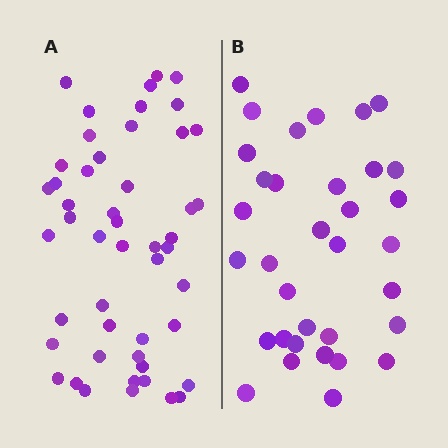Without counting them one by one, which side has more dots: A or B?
Region A (the left region) has more dots.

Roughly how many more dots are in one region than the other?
Region A has approximately 15 more dots than region B.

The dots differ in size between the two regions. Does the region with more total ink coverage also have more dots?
No. Region B has more total ink coverage because its dots are larger, but region A actually contains more individual dots. Total area can be misleading — the number of items is what matters here.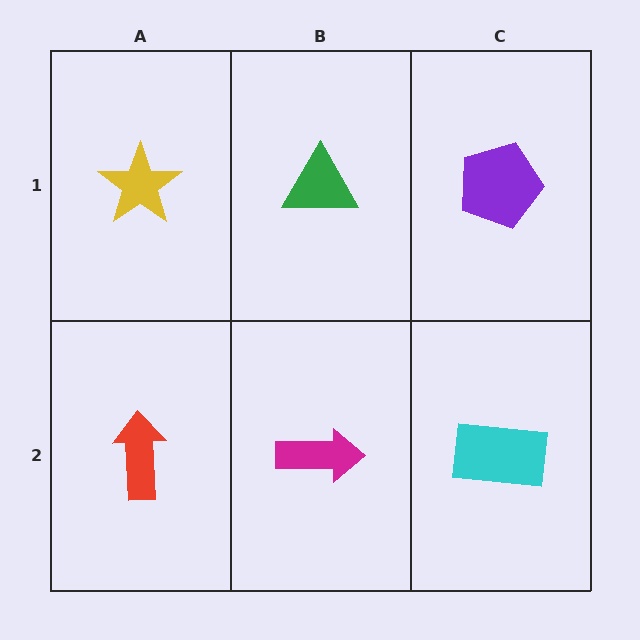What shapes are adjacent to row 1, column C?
A cyan rectangle (row 2, column C), a green triangle (row 1, column B).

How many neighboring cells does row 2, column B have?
3.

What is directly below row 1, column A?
A red arrow.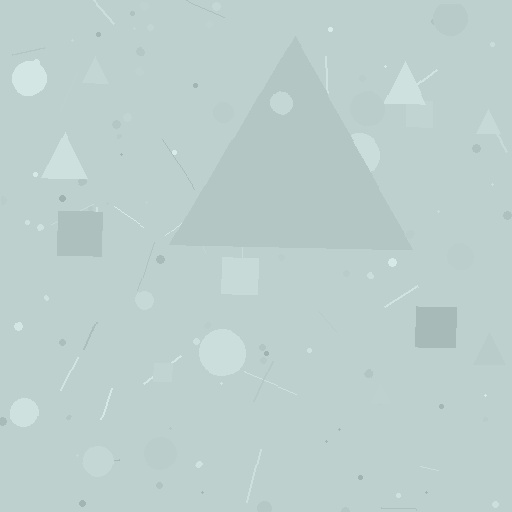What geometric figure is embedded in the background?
A triangle is embedded in the background.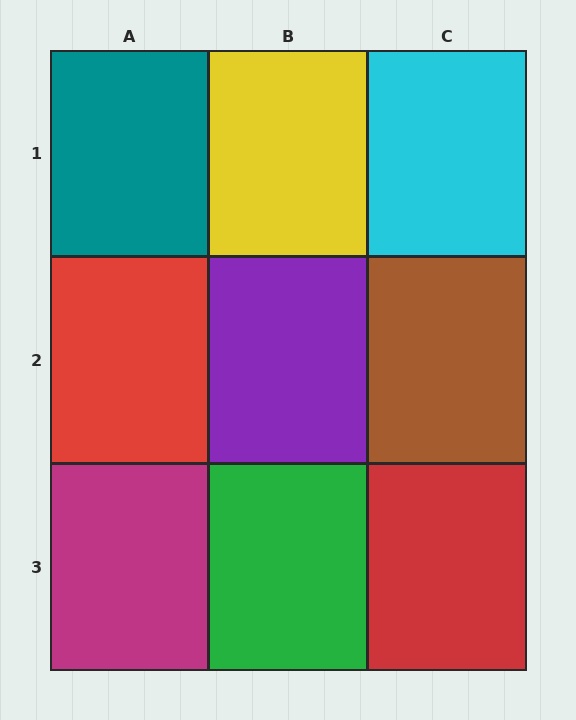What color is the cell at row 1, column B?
Yellow.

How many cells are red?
2 cells are red.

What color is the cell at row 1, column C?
Cyan.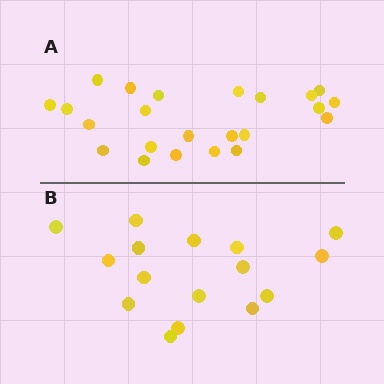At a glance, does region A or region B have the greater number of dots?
Region A (the top region) has more dots.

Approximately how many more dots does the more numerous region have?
Region A has roughly 8 or so more dots than region B.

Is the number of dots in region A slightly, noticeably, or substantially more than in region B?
Region A has noticeably more, but not dramatically so. The ratio is roughly 1.4 to 1.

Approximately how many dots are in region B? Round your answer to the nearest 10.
About 20 dots. (The exact count is 16, which rounds to 20.)